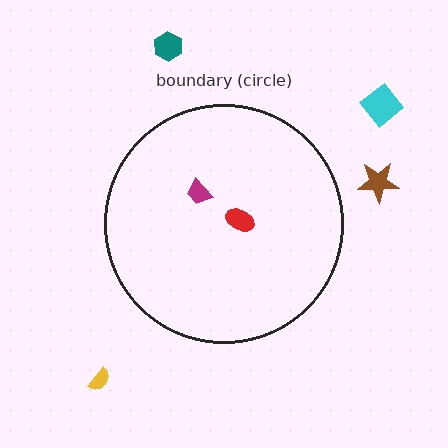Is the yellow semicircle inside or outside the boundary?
Outside.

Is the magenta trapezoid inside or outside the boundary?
Inside.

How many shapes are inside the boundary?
2 inside, 4 outside.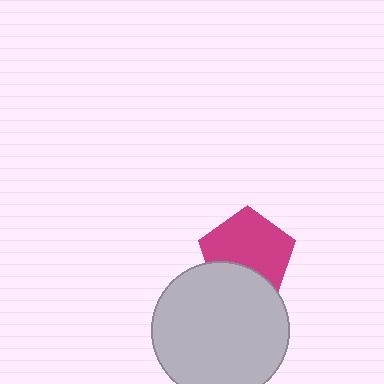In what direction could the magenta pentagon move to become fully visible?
The magenta pentagon could move up. That would shift it out from behind the light gray circle entirely.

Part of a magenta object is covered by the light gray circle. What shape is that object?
It is a pentagon.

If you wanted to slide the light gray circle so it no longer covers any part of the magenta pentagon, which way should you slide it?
Slide it down — that is the most direct way to separate the two shapes.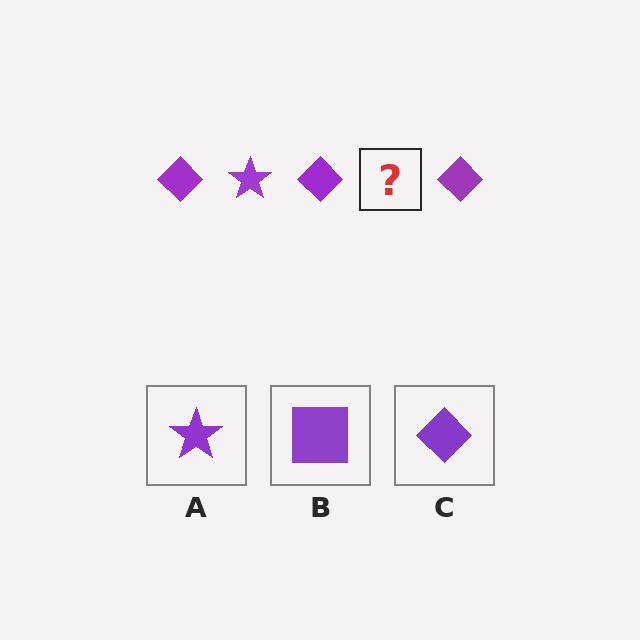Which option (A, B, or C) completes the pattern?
A.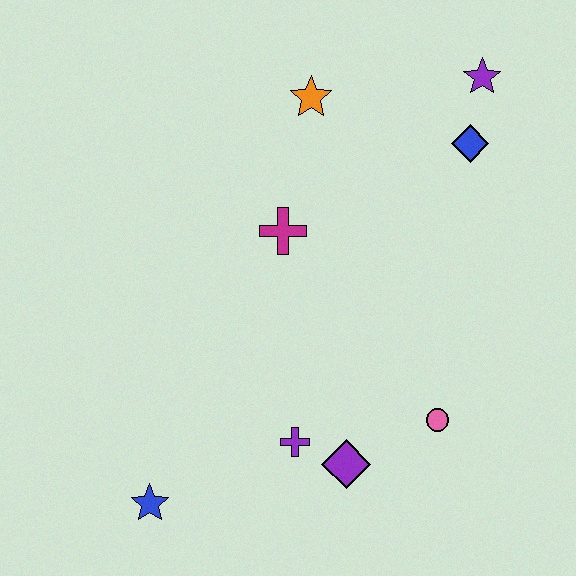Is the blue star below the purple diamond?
Yes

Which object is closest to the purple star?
The blue diamond is closest to the purple star.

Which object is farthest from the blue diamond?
The blue star is farthest from the blue diamond.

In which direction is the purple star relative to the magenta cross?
The purple star is to the right of the magenta cross.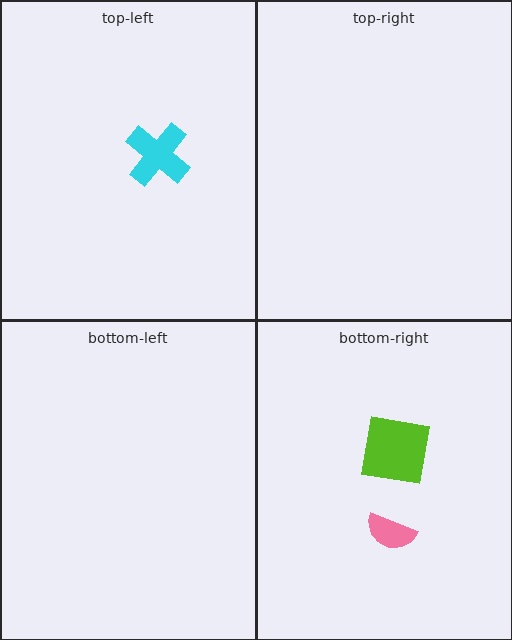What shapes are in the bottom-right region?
The pink semicircle, the lime square.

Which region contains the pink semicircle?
The bottom-right region.